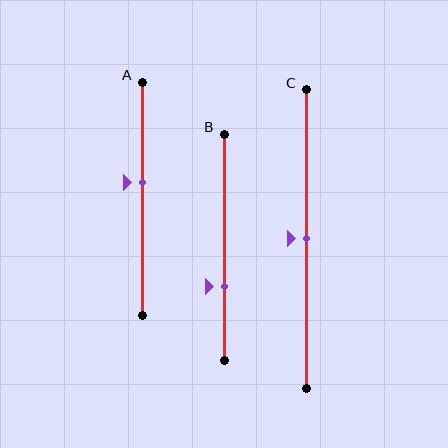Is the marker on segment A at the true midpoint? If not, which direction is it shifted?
No, the marker on segment A is shifted upward by about 7% of the segment length.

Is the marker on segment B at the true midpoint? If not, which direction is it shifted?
No, the marker on segment B is shifted downward by about 18% of the segment length.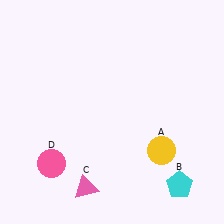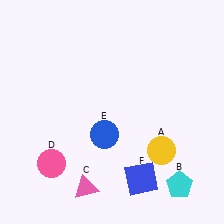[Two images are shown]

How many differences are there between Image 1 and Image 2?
There are 2 differences between the two images.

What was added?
A blue circle (E), a blue square (F) were added in Image 2.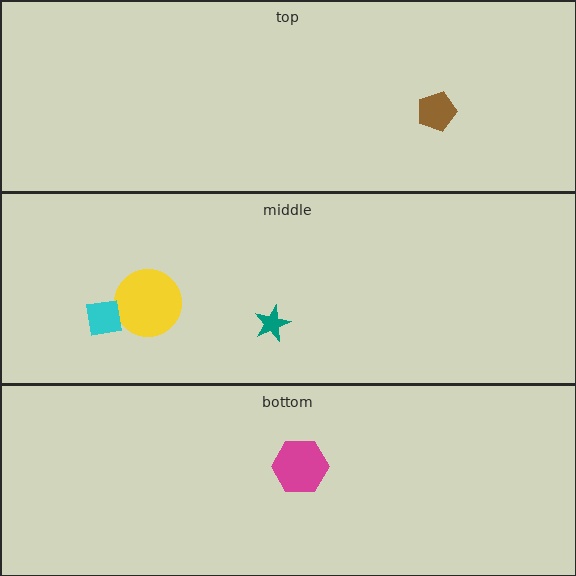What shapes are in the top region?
The brown pentagon.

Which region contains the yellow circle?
The middle region.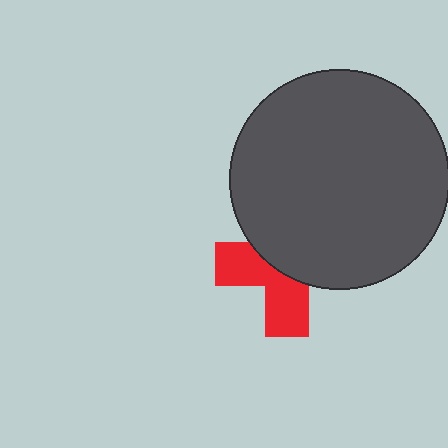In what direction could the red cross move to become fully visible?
The red cross could move down. That would shift it out from behind the dark gray circle entirely.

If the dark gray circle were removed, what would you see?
You would see the complete red cross.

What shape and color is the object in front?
The object in front is a dark gray circle.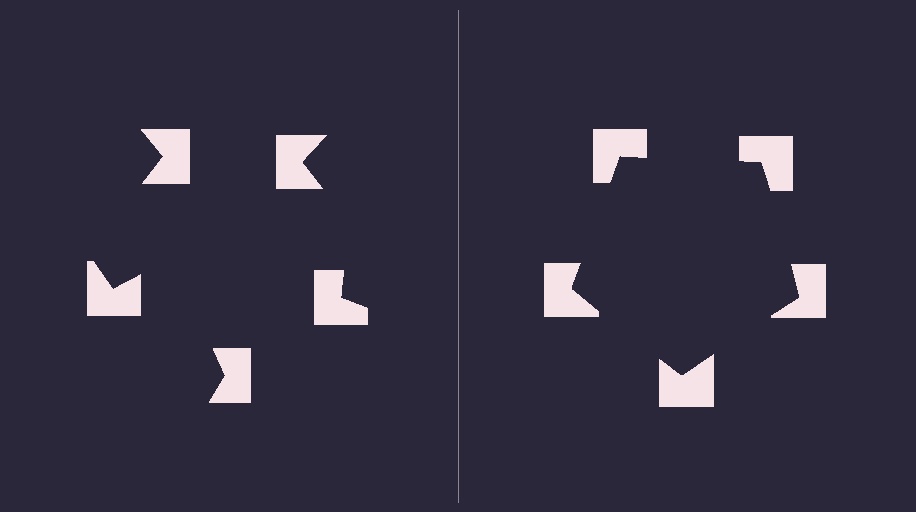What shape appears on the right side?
An illusory pentagon.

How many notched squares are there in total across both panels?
10 — 5 on each side.